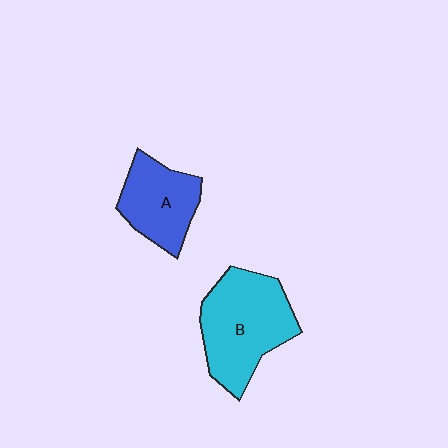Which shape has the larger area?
Shape B (cyan).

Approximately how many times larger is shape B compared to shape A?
Approximately 1.5 times.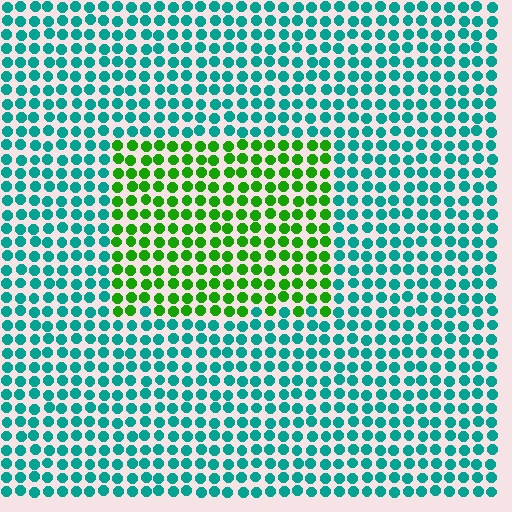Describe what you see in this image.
The image is filled with small teal elements in a uniform arrangement. A rectangle-shaped region is visible where the elements are tinted to a slightly different hue, forming a subtle color boundary.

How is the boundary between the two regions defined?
The boundary is defined purely by a slight shift in hue (about 60 degrees). Spacing, size, and orientation are identical on both sides.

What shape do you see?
I see a rectangle.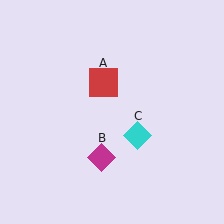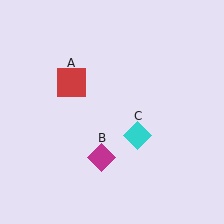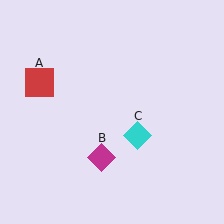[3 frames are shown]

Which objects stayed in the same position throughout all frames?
Magenta diamond (object B) and cyan diamond (object C) remained stationary.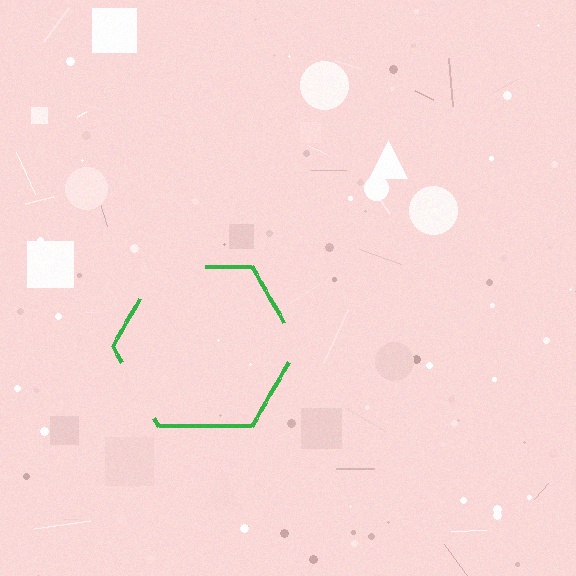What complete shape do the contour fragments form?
The contour fragments form a hexagon.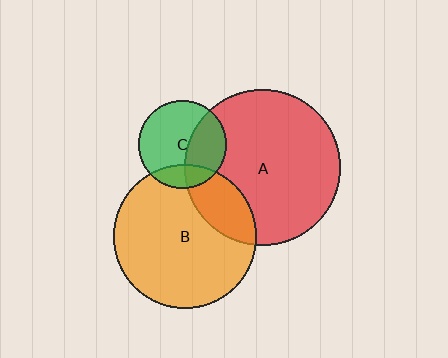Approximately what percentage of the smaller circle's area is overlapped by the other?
Approximately 20%.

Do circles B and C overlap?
Yes.